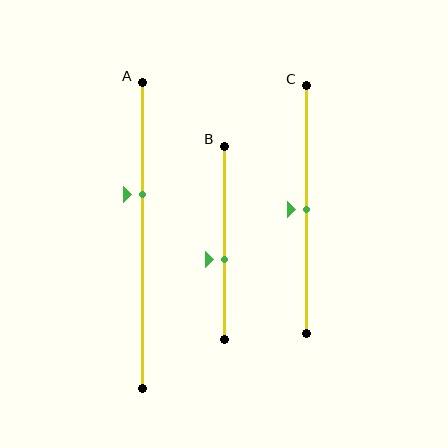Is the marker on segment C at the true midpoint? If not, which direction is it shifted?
Yes, the marker on segment C is at the true midpoint.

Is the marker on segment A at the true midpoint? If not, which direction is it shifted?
No, the marker on segment A is shifted upward by about 13% of the segment length.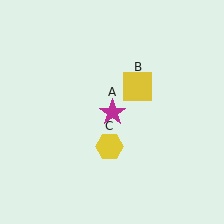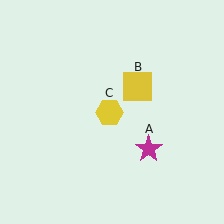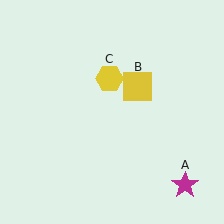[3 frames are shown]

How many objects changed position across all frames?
2 objects changed position: magenta star (object A), yellow hexagon (object C).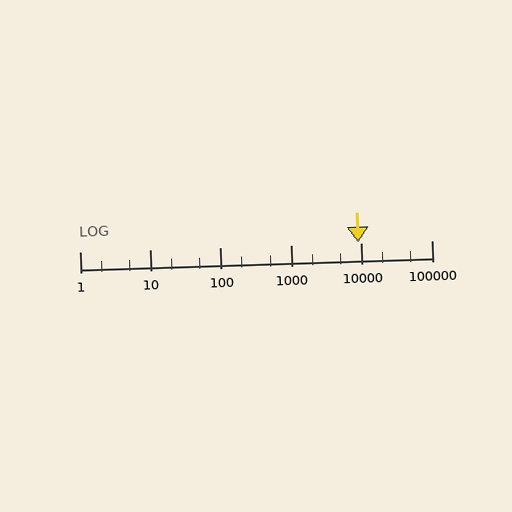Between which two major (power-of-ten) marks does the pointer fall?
The pointer is between 1000 and 10000.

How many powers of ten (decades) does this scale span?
The scale spans 5 decades, from 1 to 100000.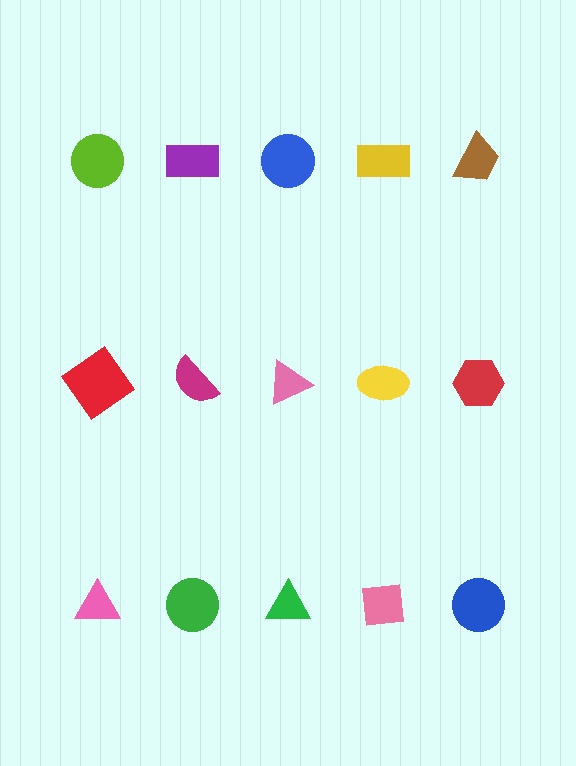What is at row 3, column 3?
A green triangle.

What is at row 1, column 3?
A blue circle.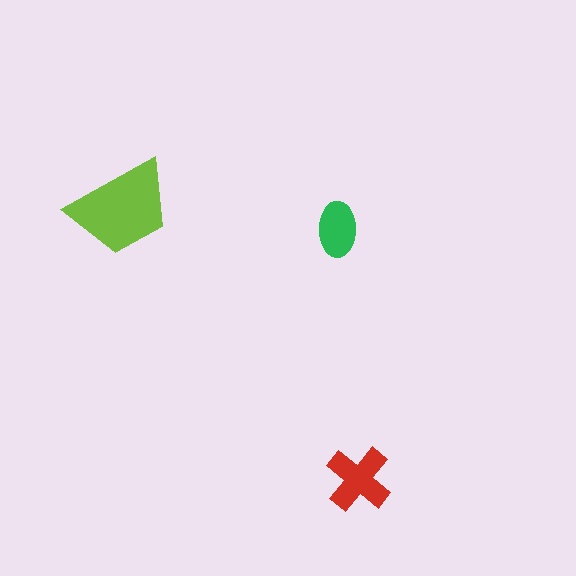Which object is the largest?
The lime trapezoid.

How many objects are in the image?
There are 3 objects in the image.